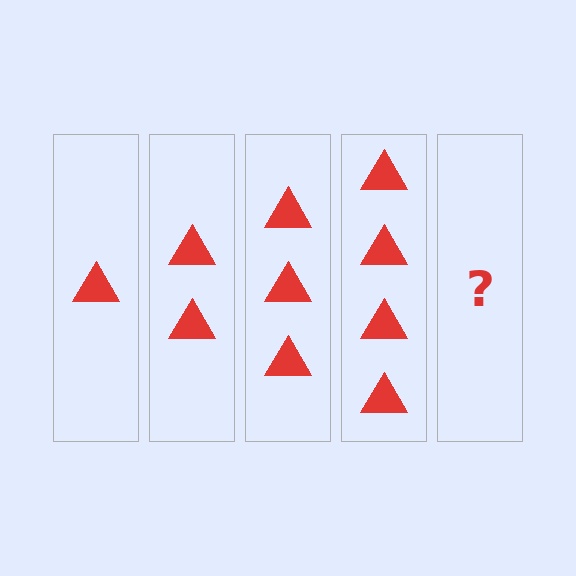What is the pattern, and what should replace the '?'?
The pattern is that each step adds one more triangle. The '?' should be 5 triangles.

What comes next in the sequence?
The next element should be 5 triangles.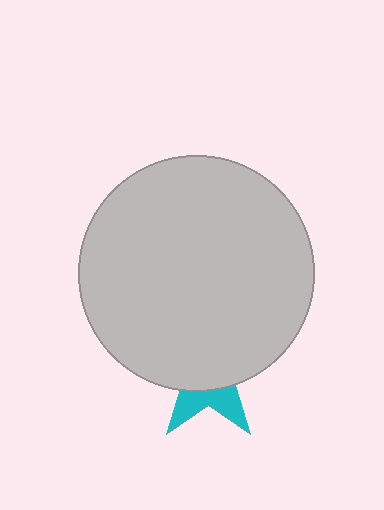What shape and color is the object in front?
The object in front is a light gray circle.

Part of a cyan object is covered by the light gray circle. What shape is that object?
It is a star.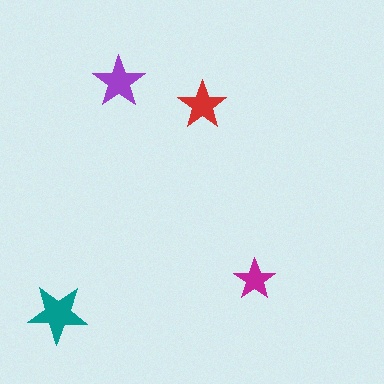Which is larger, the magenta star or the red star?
The red one.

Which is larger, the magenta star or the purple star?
The purple one.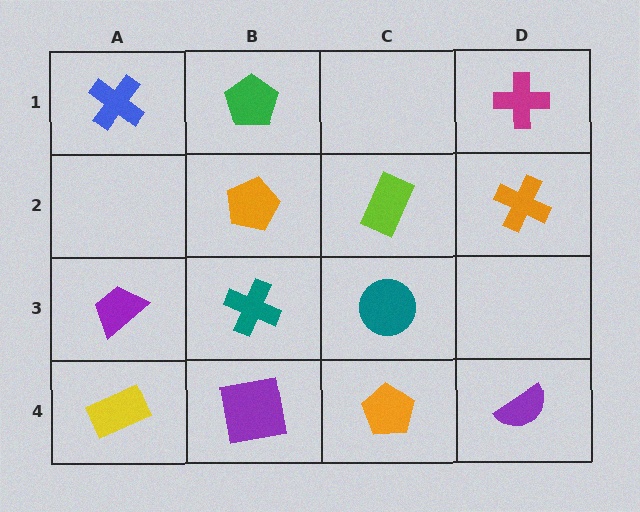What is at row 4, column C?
An orange pentagon.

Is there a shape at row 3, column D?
No, that cell is empty.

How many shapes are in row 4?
4 shapes.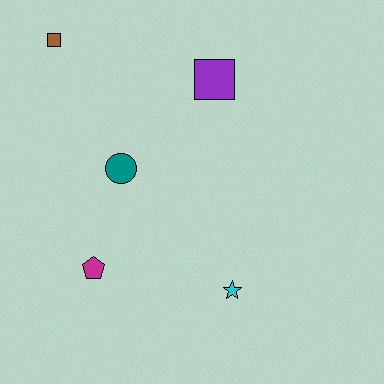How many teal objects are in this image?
There is 1 teal object.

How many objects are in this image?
There are 5 objects.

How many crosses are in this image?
There are no crosses.